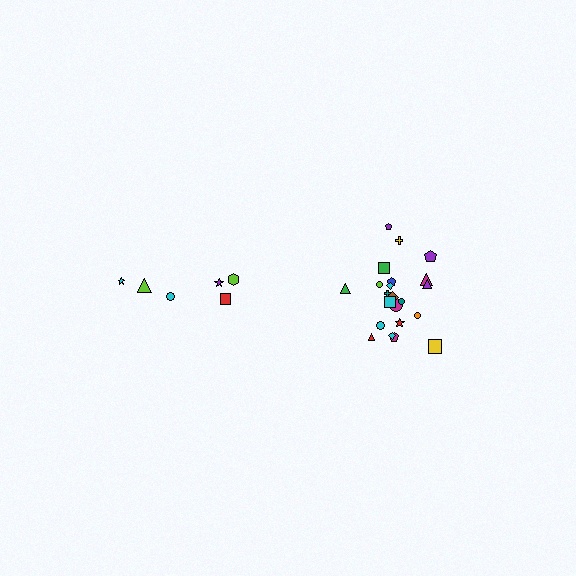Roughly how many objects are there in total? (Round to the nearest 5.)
Roughly 30 objects in total.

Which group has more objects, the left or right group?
The right group.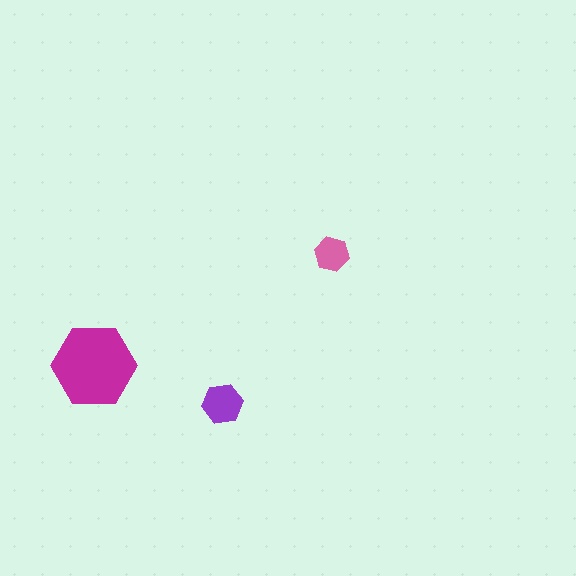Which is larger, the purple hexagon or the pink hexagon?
The purple one.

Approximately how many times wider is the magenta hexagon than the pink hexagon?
About 2.5 times wider.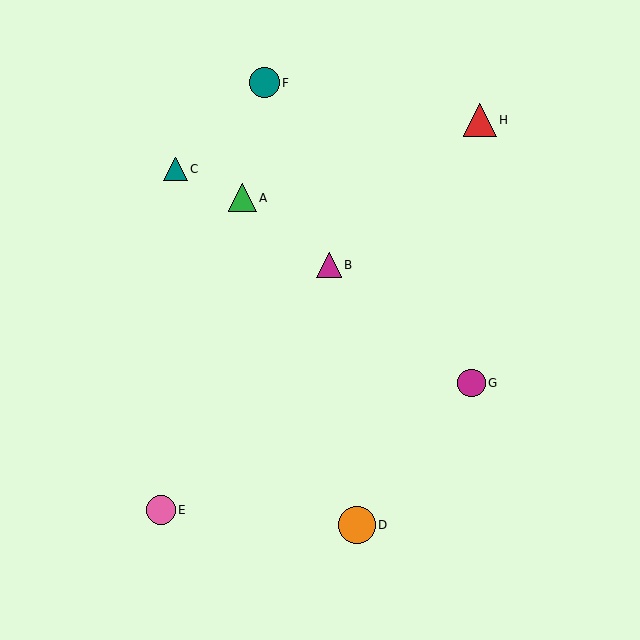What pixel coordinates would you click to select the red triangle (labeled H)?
Click at (480, 120) to select the red triangle H.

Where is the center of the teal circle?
The center of the teal circle is at (264, 83).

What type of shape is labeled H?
Shape H is a red triangle.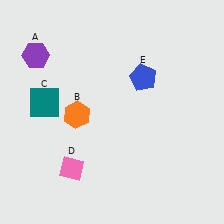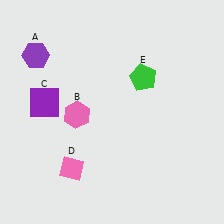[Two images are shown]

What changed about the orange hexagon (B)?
In Image 1, B is orange. In Image 2, it changed to pink.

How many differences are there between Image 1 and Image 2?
There are 3 differences between the two images.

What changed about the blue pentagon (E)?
In Image 1, E is blue. In Image 2, it changed to green.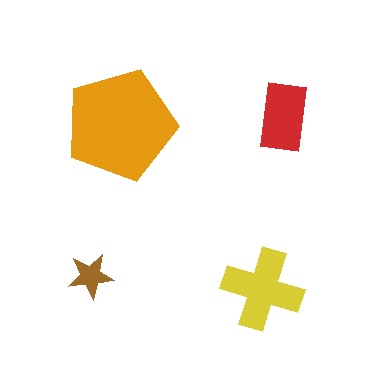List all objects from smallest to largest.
The brown star, the red rectangle, the yellow cross, the orange pentagon.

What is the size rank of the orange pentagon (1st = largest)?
1st.